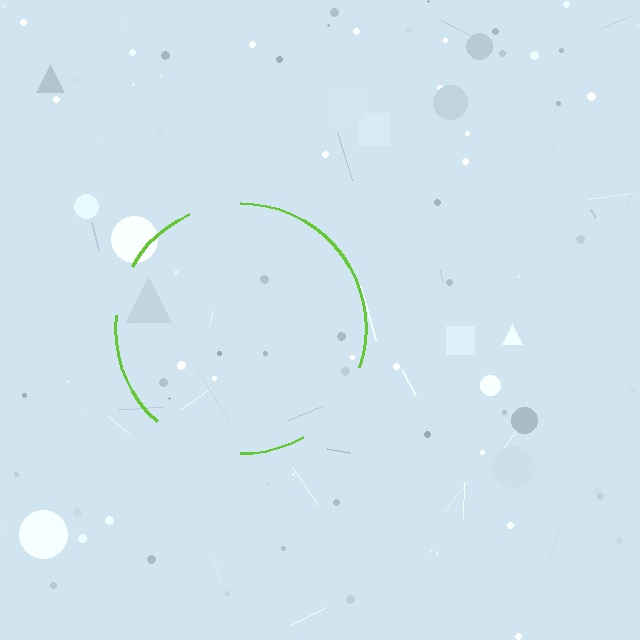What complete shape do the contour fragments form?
The contour fragments form a circle.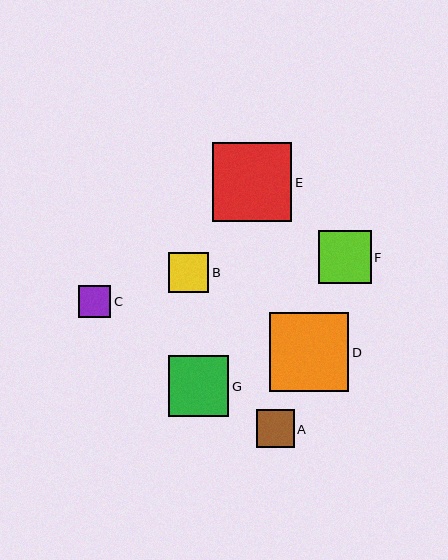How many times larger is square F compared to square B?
Square F is approximately 1.3 times the size of square B.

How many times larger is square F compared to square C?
Square F is approximately 1.7 times the size of square C.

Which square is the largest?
Square E is the largest with a size of approximately 79 pixels.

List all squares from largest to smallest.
From largest to smallest: E, D, G, F, B, A, C.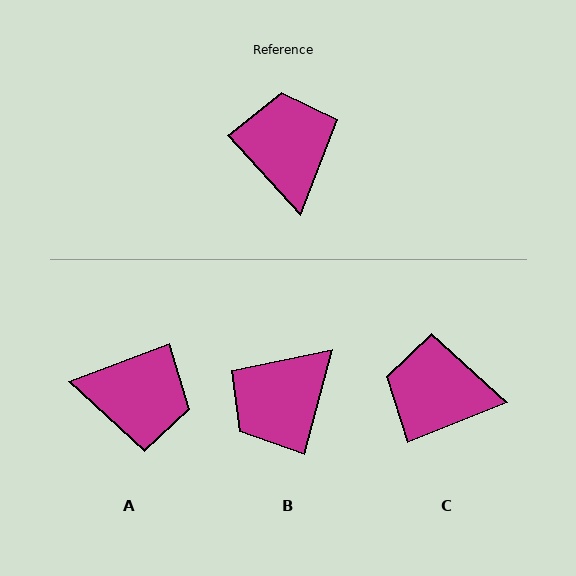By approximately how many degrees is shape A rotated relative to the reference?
Approximately 111 degrees clockwise.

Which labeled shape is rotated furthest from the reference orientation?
B, about 123 degrees away.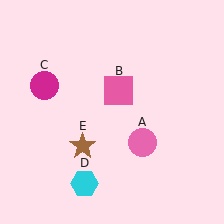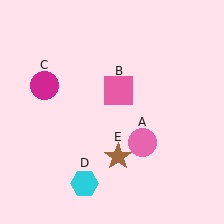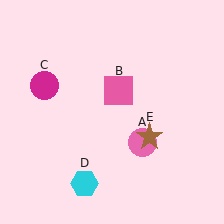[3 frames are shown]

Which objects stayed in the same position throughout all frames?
Pink circle (object A) and pink square (object B) and magenta circle (object C) and cyan hexagon (object D) remained stationary.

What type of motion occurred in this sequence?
The brown star (object E) rotated counterclockwise around the center of the scene.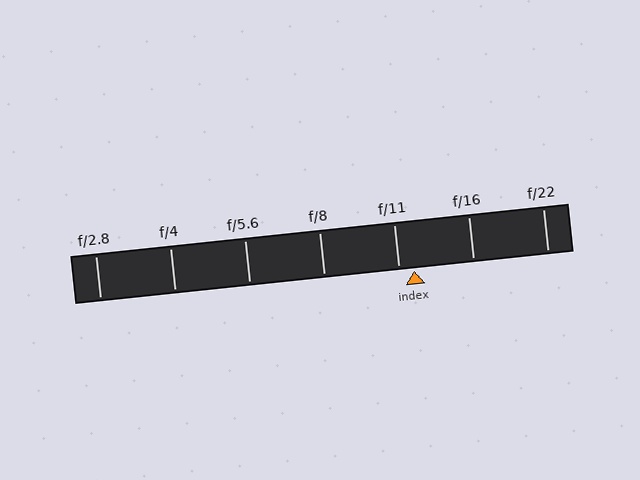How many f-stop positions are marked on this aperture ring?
There are 7 f-stop positions marked.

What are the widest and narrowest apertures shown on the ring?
The widest aperture shown is f/2.8 and the narrowest is f/22.